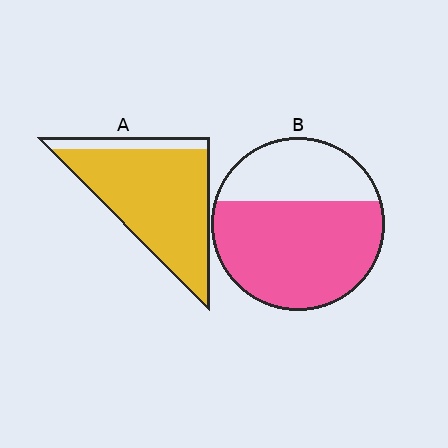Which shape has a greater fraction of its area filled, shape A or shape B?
Shape A.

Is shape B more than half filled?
Yes.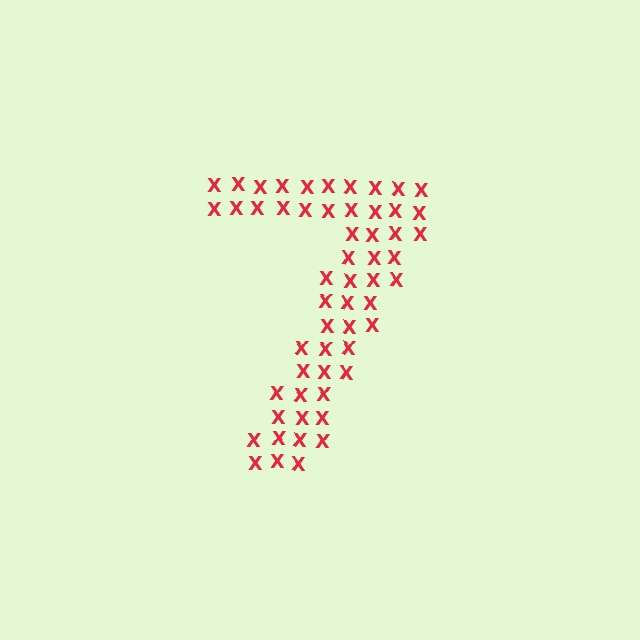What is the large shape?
The large shape is the digit 7.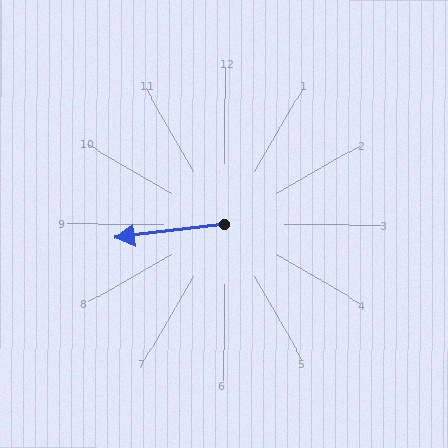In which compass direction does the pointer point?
West.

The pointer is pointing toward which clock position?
Roughly 9 o'clock.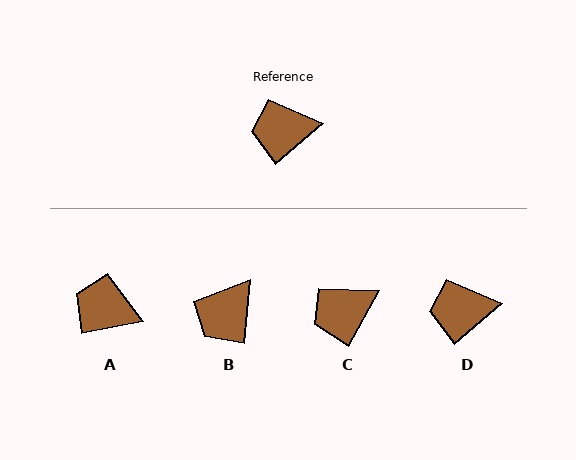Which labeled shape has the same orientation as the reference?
D.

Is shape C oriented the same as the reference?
No, it is off by about 20 degrees.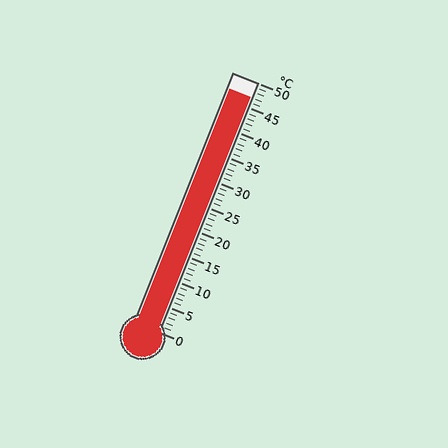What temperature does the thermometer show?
The thermometer shows approximately 47°C.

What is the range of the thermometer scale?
The thermometer scale ranges from 0°C to 50°C.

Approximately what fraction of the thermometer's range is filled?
The thermometer is filled to approximately 95% of its range.